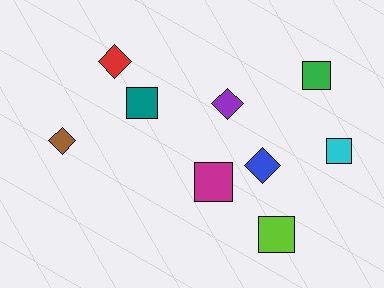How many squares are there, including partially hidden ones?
There are 5 squares.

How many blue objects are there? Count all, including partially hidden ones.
There is 1 blue object.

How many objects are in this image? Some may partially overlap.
There are 9 objects.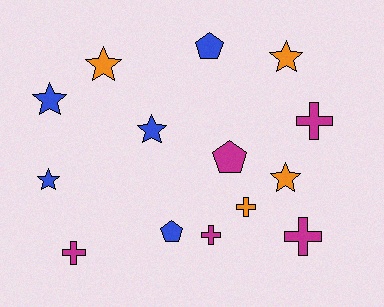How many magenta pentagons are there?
There is 1 magenta pentagon.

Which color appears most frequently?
Blue, with 5 objects.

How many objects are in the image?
There are 14 objects.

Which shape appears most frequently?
Star, with 6 objects.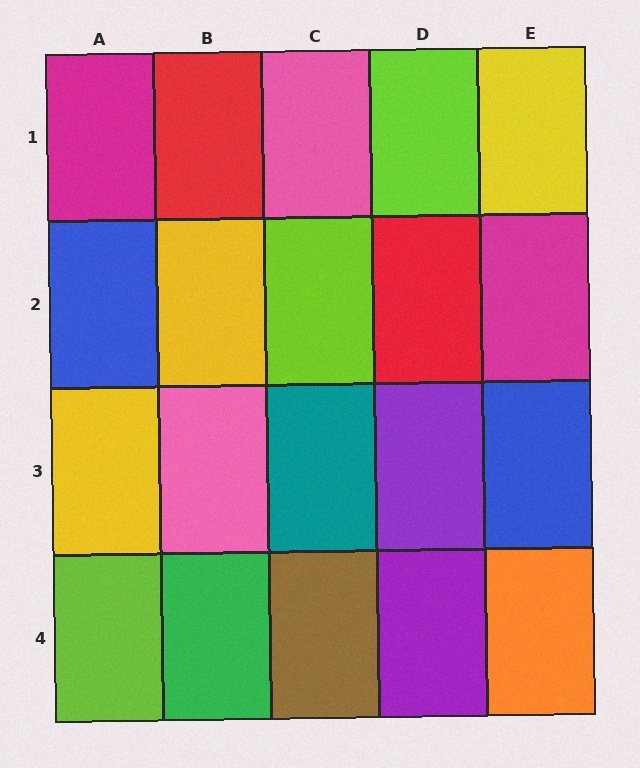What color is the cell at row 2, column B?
Yellow.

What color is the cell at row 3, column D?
Purple.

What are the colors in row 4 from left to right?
Lime, green, brown, purple, orange.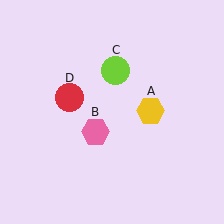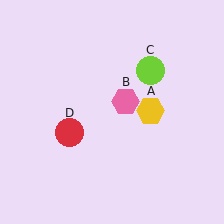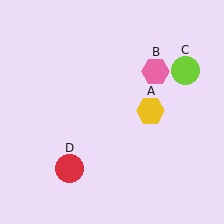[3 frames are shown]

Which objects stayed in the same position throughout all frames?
Yellow hexagon (object A) remained stationary.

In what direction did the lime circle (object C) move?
The lime circle (object C) moved right.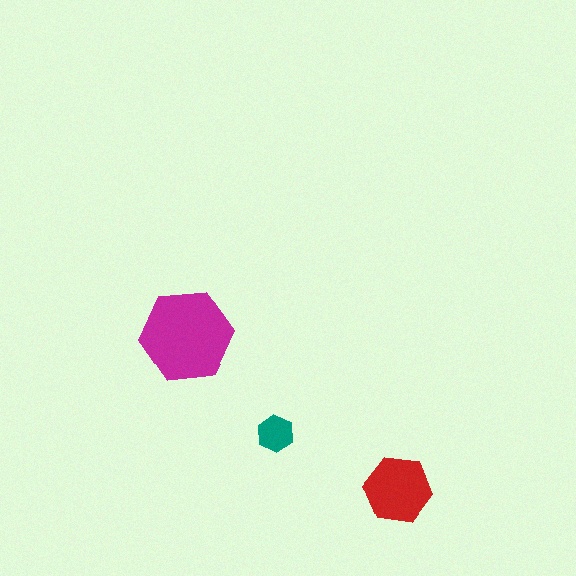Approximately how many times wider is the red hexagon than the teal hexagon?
About 2 times wider.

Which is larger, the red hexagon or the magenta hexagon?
The magenta one.